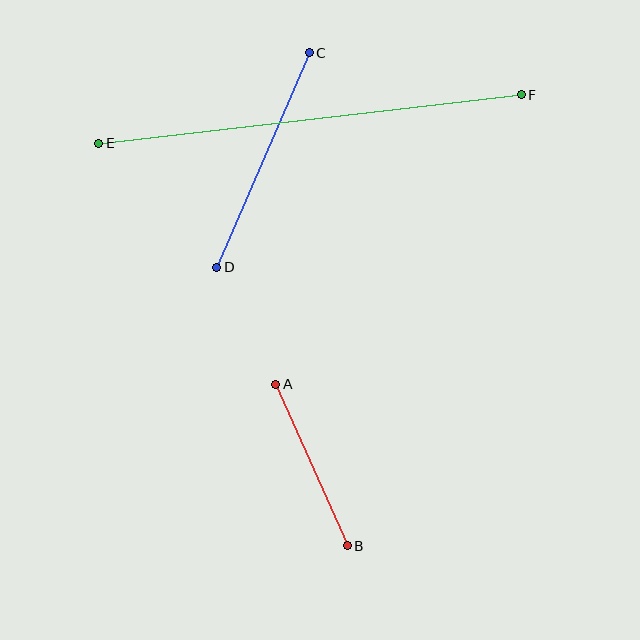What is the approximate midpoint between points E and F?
The midpoint is at approximately (310, 119) pixels.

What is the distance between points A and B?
The distance is approximately 177 pixels.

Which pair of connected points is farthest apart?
Points E and F are farthest apart.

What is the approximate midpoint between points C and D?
The midpoint is at approximately (263, 160) pixels.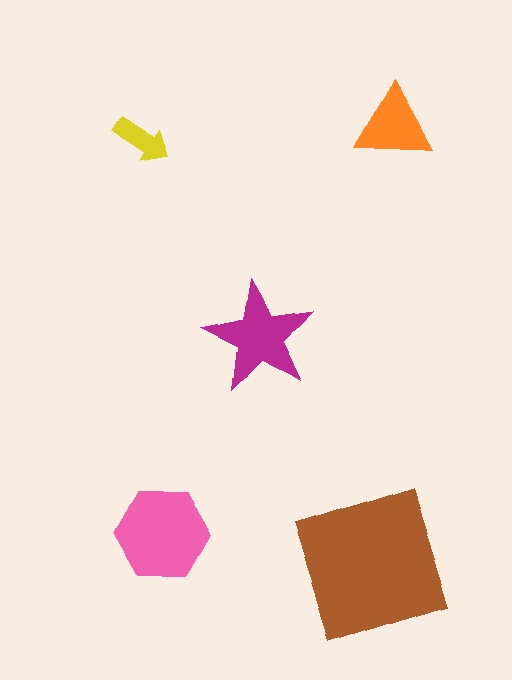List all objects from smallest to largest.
The yellow arrow, the orange triangle, the magenta star, the pink hexagon, the brown square.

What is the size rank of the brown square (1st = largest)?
1st.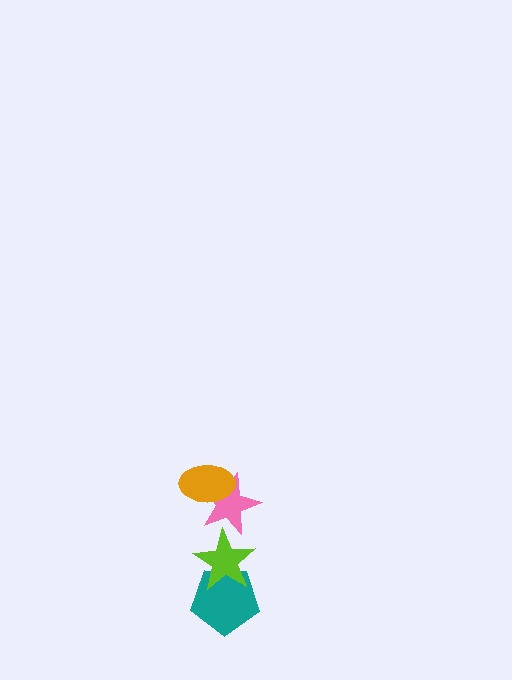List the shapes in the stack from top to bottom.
From top to bottom: the orange ellipse, the pink star, the lime star, the teal pentagon.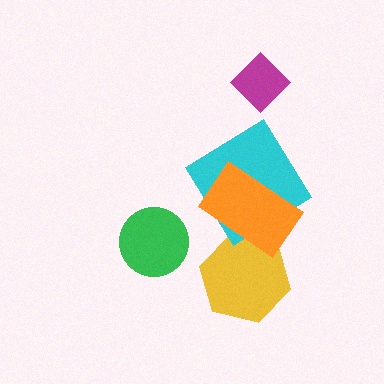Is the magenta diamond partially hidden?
No, no other shape covers it.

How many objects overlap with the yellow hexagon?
1 object overlaps with the yellow hexagon.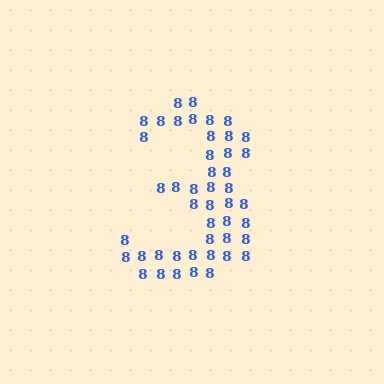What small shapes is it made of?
It is made of small digit 8's.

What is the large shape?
The large shape is the digit 3.